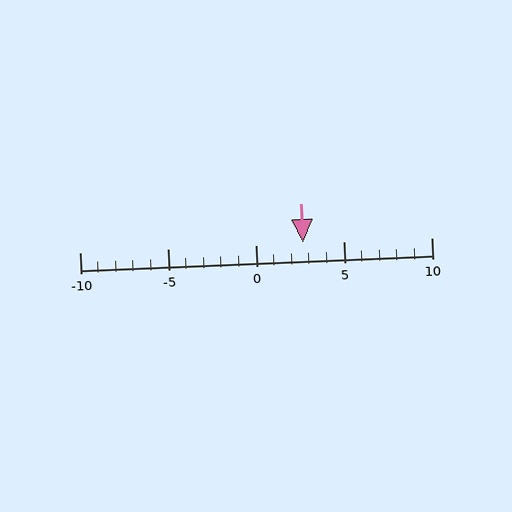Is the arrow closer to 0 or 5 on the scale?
The arrow is closer to 5.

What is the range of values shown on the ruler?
The ruler shows values from -10 to 10.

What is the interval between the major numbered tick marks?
The major tick marks are spaced 5 units apart.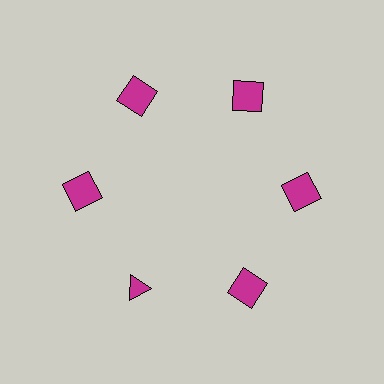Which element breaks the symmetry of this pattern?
The magenta triangle at roughly the 7 o'clock position breaks the symmetry. All other shapes are magenta squares.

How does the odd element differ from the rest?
It has a different shape: triangle instead of square.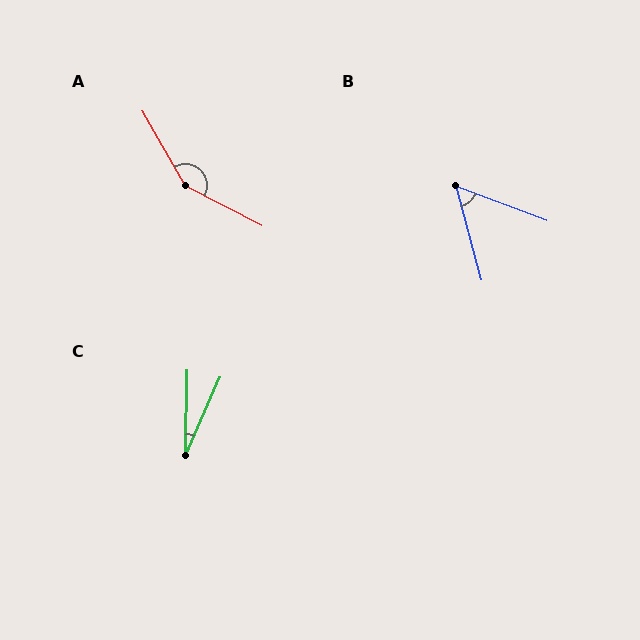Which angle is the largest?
A, at approximately 147 degrees.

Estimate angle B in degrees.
Approximately 54 degrees.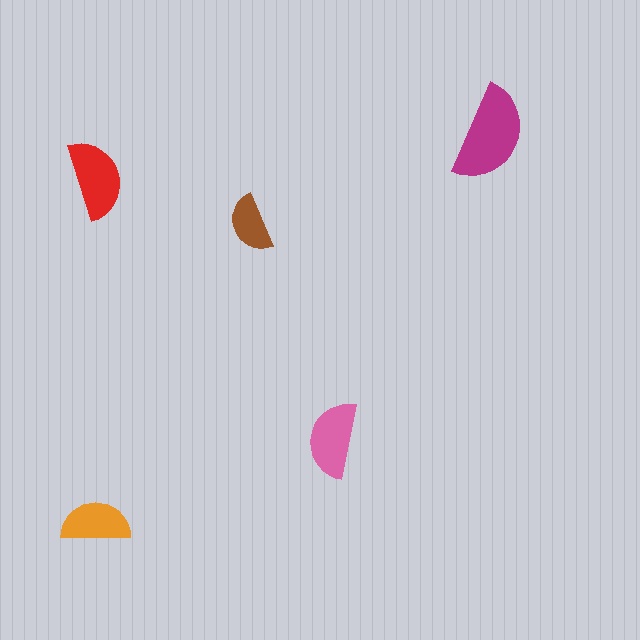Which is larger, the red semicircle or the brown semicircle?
The red one.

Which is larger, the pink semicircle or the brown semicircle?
The pink one.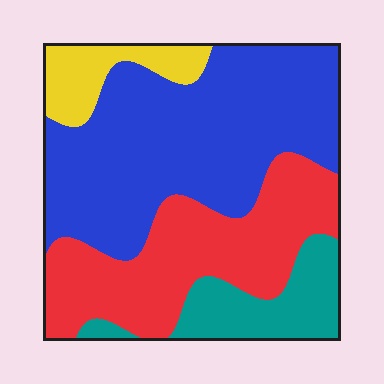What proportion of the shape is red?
Red covers 31% of the shape.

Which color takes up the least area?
Yellow, at roughly 10%.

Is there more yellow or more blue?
Blue.